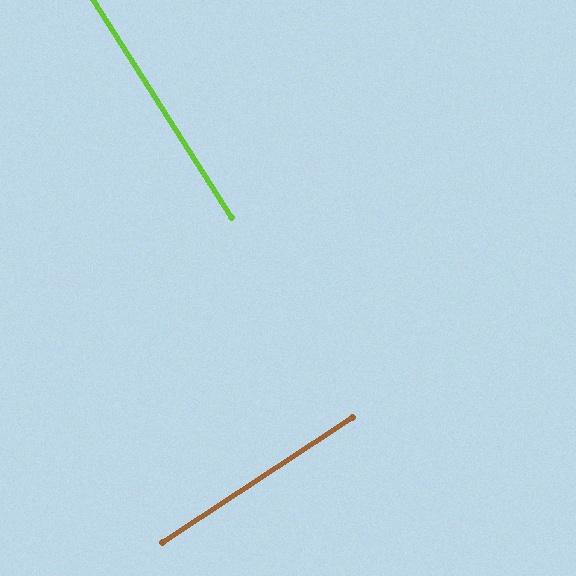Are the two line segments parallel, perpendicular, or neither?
Perpendicular — they meet at approximately 89°.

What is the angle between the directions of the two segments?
Approximately 89 degrees.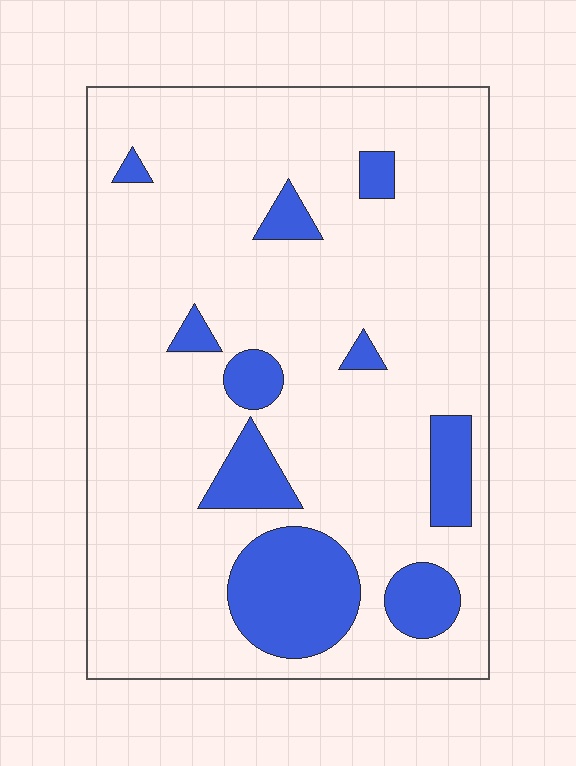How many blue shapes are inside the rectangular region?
10.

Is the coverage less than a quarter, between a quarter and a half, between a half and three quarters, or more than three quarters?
Less than a quarter.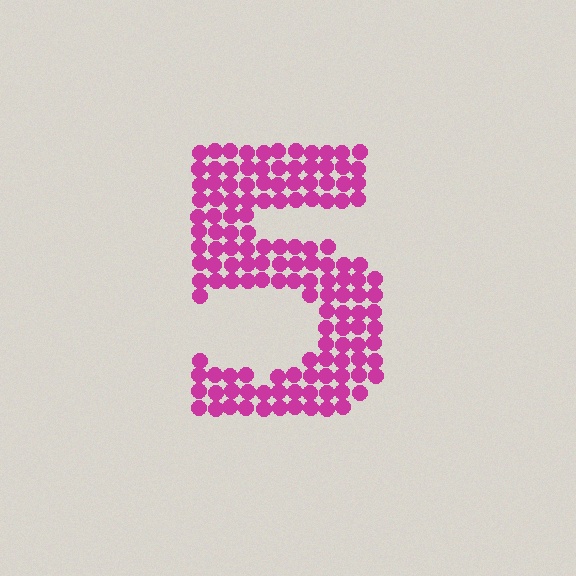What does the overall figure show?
The overall figure shows the digit 5.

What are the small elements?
The small elements are circles.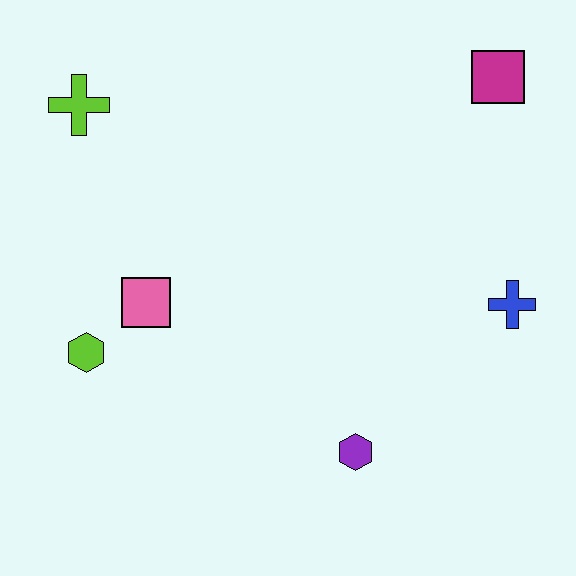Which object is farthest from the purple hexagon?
The lime cross is farthest from the purple hexagon.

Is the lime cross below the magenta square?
Yes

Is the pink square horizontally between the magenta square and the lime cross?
Yes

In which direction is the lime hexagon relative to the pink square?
The lime hexagon is to the left of the pink square.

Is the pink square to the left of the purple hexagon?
Yes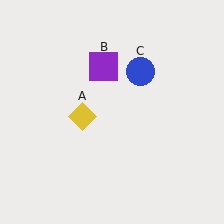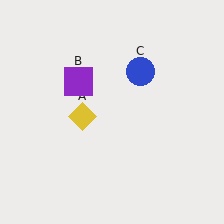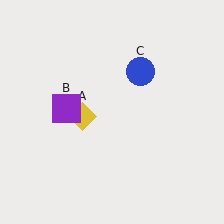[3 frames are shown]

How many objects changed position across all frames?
1 object changed position: purple square (object B).